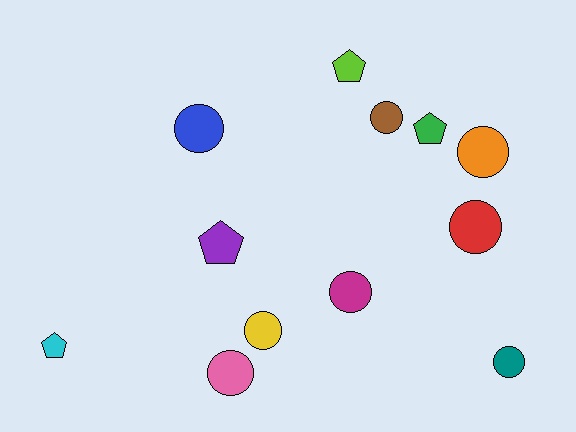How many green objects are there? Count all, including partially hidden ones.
There is 1 green object.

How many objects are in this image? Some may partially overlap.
There are 12 objects.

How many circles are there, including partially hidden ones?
There are 8 circles.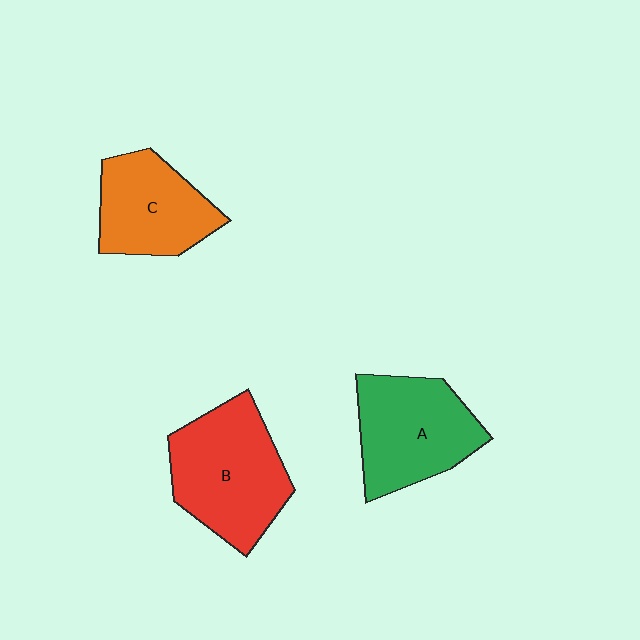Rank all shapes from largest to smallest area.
From largest to smallest: B (red), A (green), C (orange).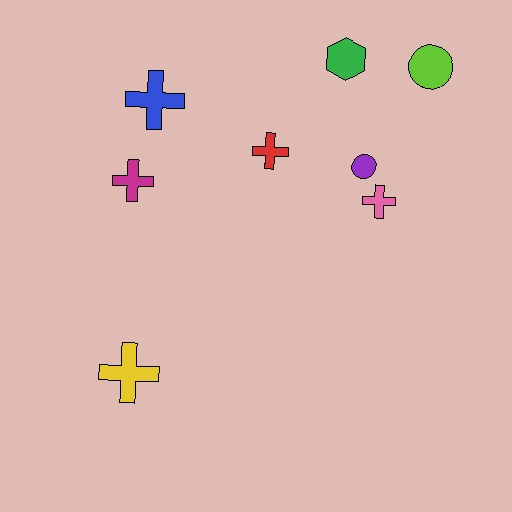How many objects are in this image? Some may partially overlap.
There are 8 objects.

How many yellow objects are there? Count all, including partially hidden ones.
There is 1 yellow object.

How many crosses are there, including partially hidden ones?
There are 5 crosses.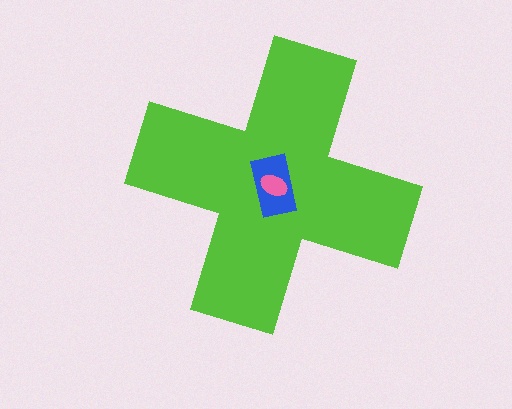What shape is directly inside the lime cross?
The blue rectangle.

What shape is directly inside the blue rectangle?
The pink ellipse.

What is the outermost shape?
The lime cross.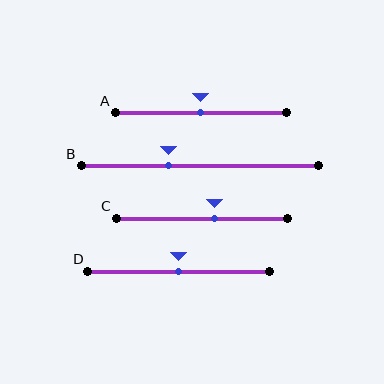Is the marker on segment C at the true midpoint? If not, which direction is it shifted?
No, the marker on segment C is shifted to the right by about 7% of the segment length.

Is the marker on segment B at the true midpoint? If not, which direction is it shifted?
No, the marker on segment B is shifted to the left by about 13% of the segment length.